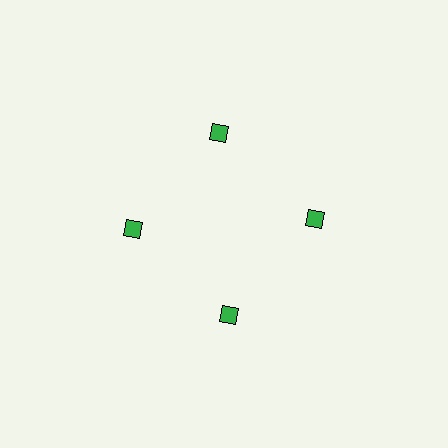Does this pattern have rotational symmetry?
Yes, this pattern has 4-fold rotational symmetry. It looks the same after rotating 90 degrees around the center.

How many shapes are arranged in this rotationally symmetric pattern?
There are 4 shapes, arranged in 4 groups of 1.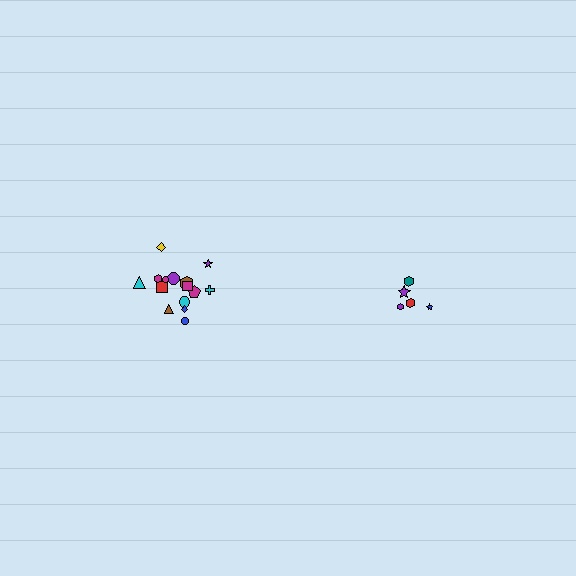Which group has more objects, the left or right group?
The left group.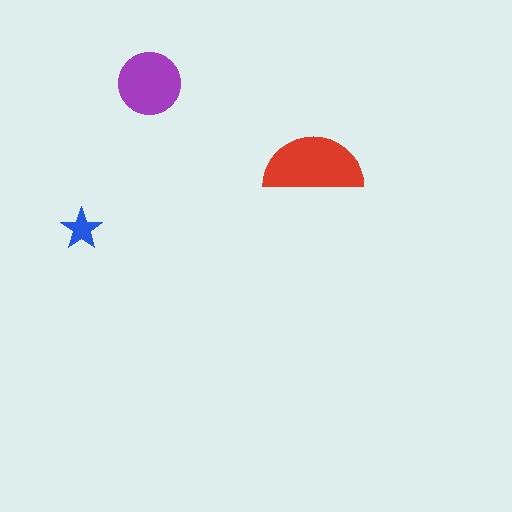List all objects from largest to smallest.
The red semicircle, the purple circle, the blue star.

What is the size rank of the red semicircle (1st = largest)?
1st.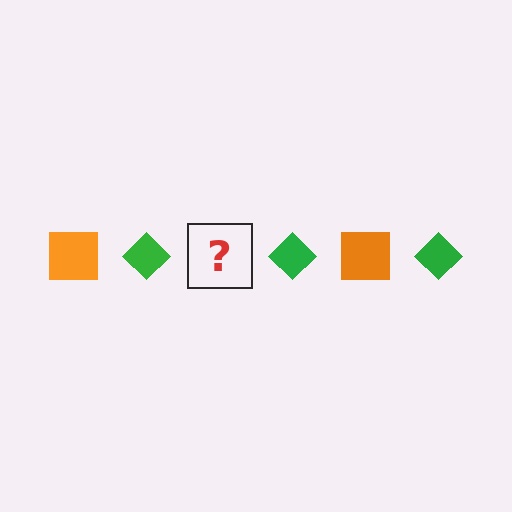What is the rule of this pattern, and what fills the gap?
The rule is that the pattern alternates between orange square and green diamond. The gap should be filled with an orange square.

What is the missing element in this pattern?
The missing element is an orange square.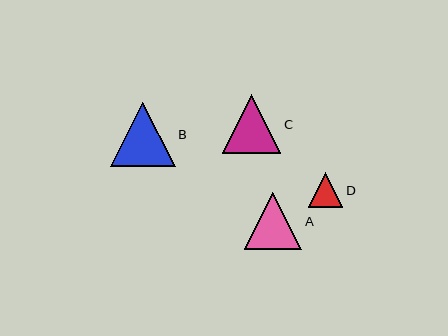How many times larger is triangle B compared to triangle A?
Triangle B is approximately 1.1 times the size of triangle A.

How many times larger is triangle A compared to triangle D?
Triangle A is approximately 1.7 times the size of triangle D.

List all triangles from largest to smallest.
From largest to smallest: B, C, A, D.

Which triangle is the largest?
Triangle B is the largest with a size of approximately 65 pixels.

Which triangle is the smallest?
Triangle D is the smallest with a size of approximately 34 pixels.